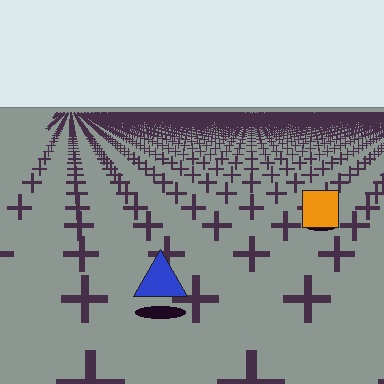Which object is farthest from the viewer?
The orange square is farthest from the viewer. It appears smaller and the ground texture around it is denser.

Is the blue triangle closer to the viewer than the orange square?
Yes. The blue triangle is closer — you can tell from the texture gradient: the ground texture is coarser near it.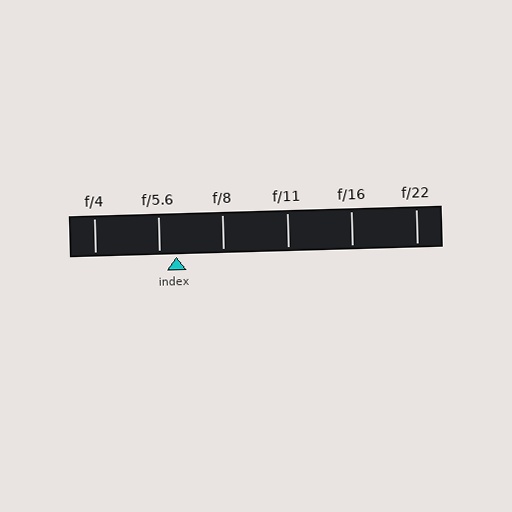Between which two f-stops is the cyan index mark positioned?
The index mark is between f/5.6 and f/8.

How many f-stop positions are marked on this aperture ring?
There are 6 f-stop positions marked.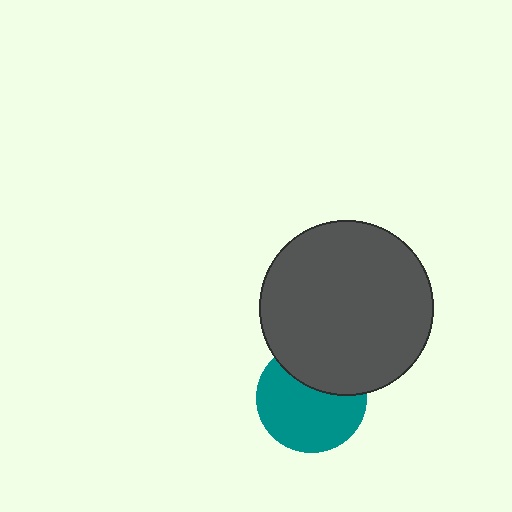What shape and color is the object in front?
The object in front is a dark gray circle.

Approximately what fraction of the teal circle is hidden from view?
Roughly 34% of the teal circle is hidden behind the dark gray circle.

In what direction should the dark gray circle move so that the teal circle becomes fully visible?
The dark gray circle should move up. That is the shortest direction to clear the overlap and leave the teal circle fully visible.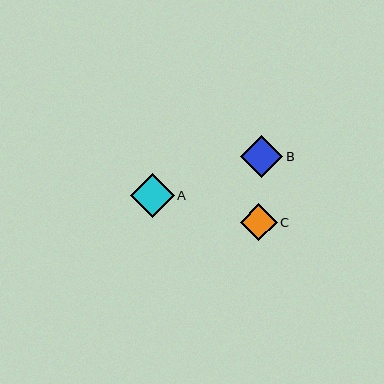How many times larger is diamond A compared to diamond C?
Diamond A is approximately 1.2 times the size of diamond C.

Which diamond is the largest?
Diamond A is the largest with a size of approximately 43 pixels.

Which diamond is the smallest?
Diamond C is the smallest with a size of approximately 37 pixels.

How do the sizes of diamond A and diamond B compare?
Diamond A and diamond B are approximately the same size.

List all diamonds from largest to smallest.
From largest to smallest: A, B, C.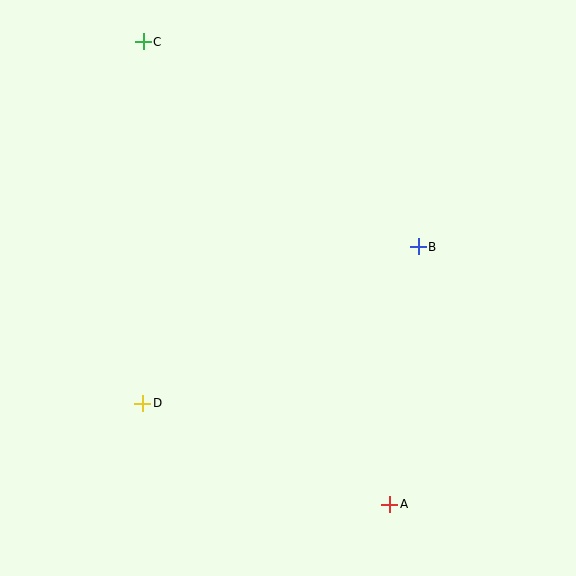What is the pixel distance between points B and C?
The distance between B and C is 343 pixels.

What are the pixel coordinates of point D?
Point D is at (143, 403).